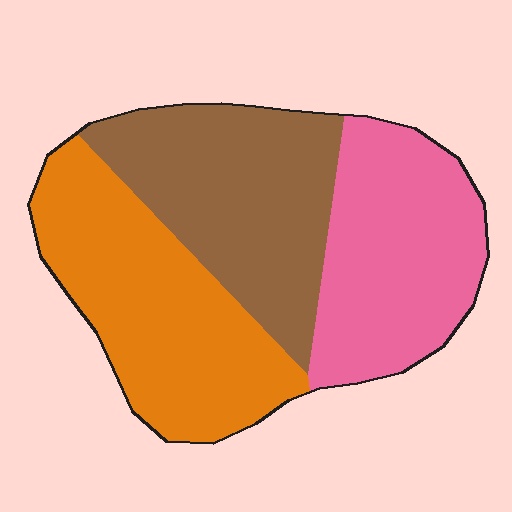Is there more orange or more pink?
Orange.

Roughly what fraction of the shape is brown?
Brown takes up about one third (1/3) of the shape.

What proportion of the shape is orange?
Orange covers 36% of the shape.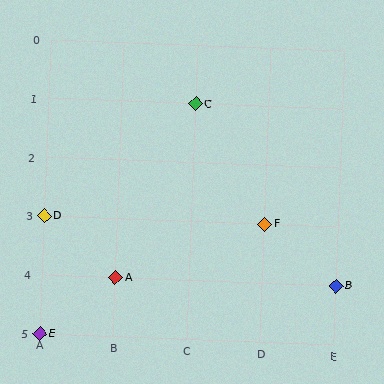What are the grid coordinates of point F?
Point F is at grid coordinates (D, 3).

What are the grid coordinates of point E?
Point E is at grid coordinates (A, 5).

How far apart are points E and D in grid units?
Points E and D are 2 rows apart.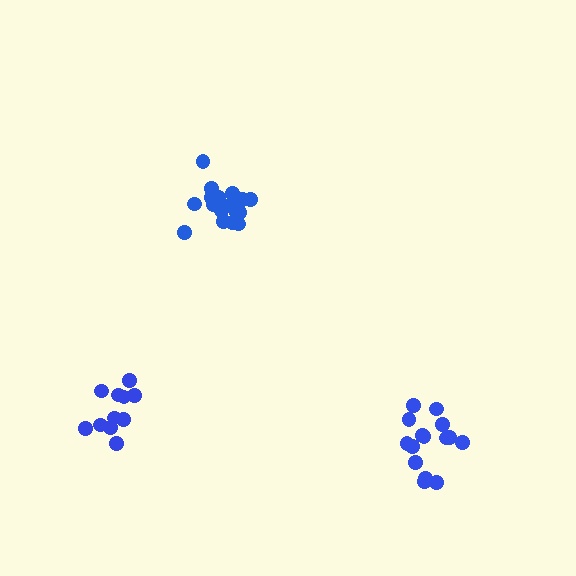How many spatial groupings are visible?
There are 3 spatial groupings.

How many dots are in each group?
Group 1: 17 dots, Group 2: 11 dots, Group 3: 15 dots (43 total).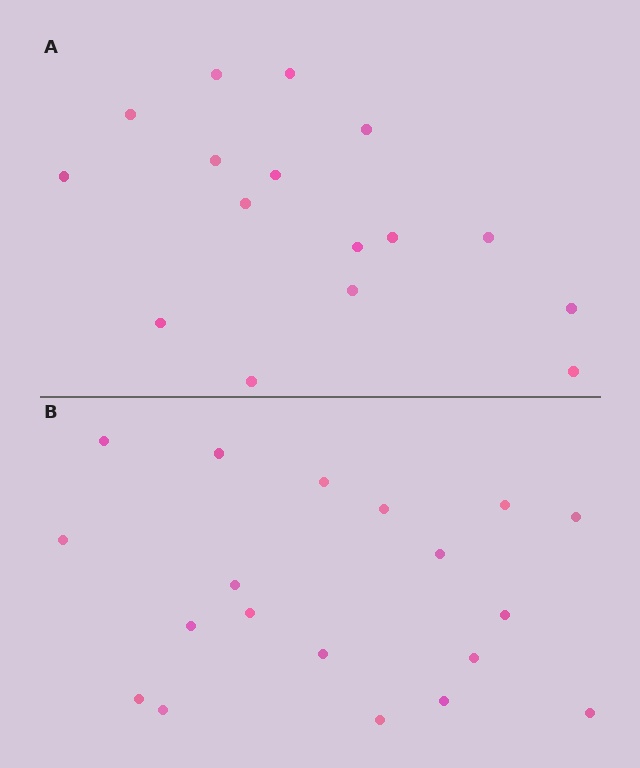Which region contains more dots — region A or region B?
Region B (the bottom region) has more dots.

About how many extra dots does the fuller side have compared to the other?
Region B has just a few more — roughly 2 or 3 more dots than region A.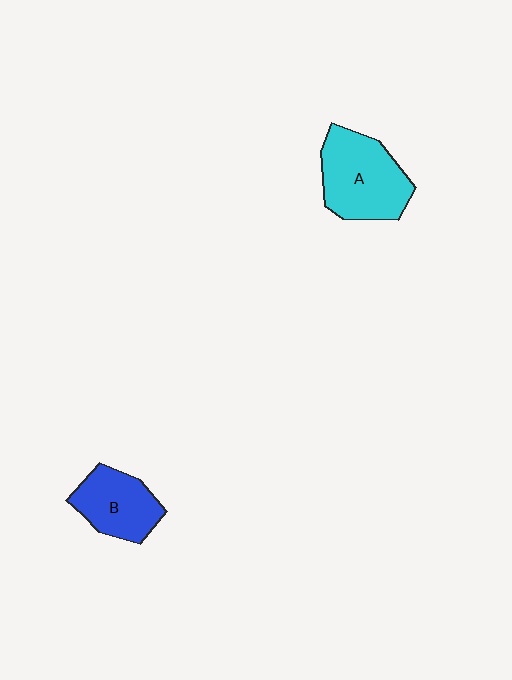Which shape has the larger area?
Shape A (cyan).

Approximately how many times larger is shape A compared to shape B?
Approximately 1.4 times.